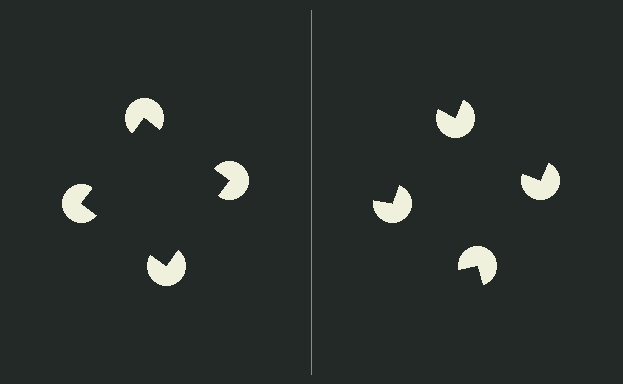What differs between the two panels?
The pac-man discs are positioned identically on both sides; only the wedge orientations differ. On the left they align to a square; on the right they are misaligned.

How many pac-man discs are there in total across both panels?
8 — 4 on each side.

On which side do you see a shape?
An illusory square appears on the left side. On the right side the wedge cuts are rotated, so no coherent shape forms.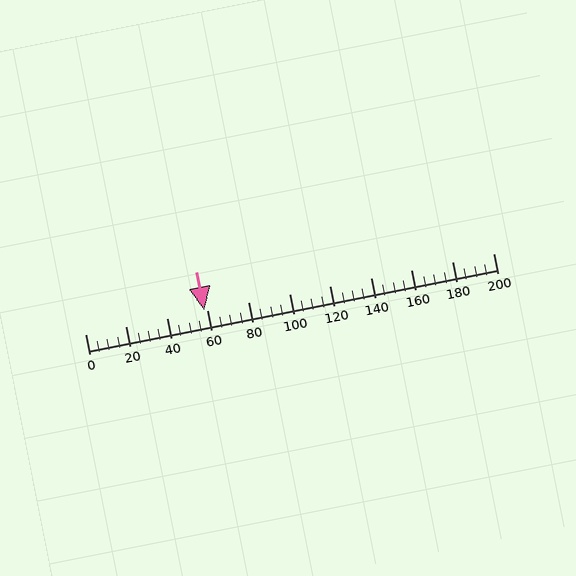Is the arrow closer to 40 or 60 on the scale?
The arrow is closer to 60.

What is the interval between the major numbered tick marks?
The major tick marks are spaced 20 units apart.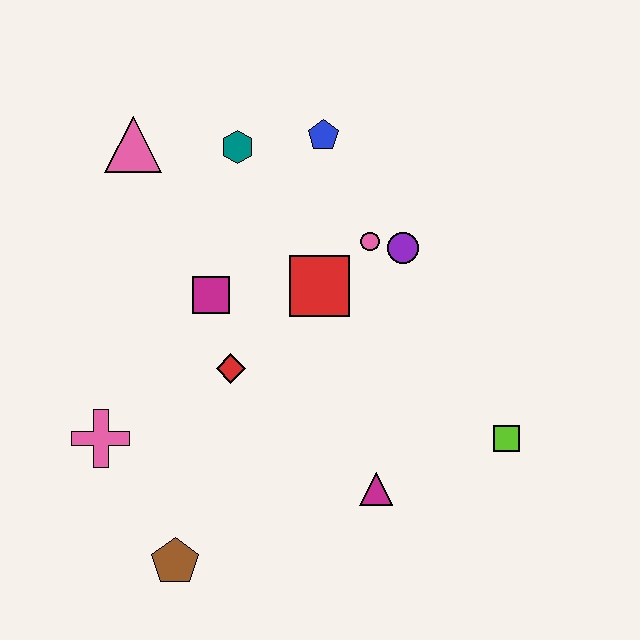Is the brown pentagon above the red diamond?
No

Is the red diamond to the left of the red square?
Yes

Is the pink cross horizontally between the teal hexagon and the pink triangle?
No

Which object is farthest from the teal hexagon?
The brown pentagon is farthest from the teal hexagon.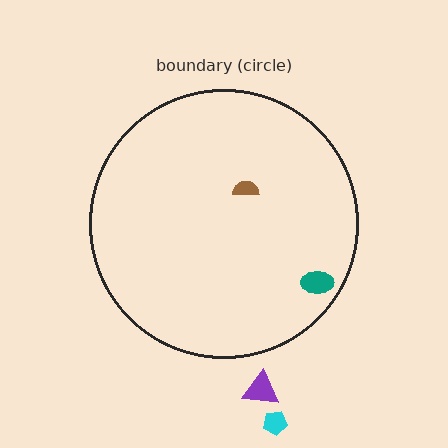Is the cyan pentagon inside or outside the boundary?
Outside.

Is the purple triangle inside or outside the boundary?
Outside.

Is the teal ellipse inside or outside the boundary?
Inside.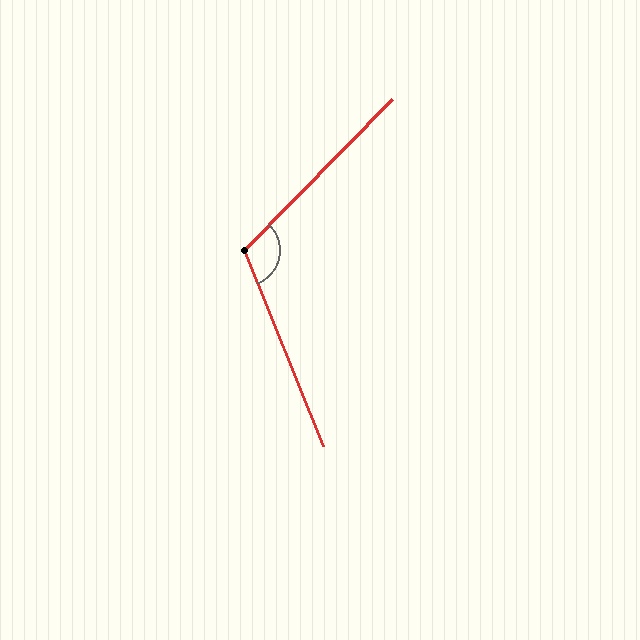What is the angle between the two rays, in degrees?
Approximately 114 degrees.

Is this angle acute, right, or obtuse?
It is obtuse.